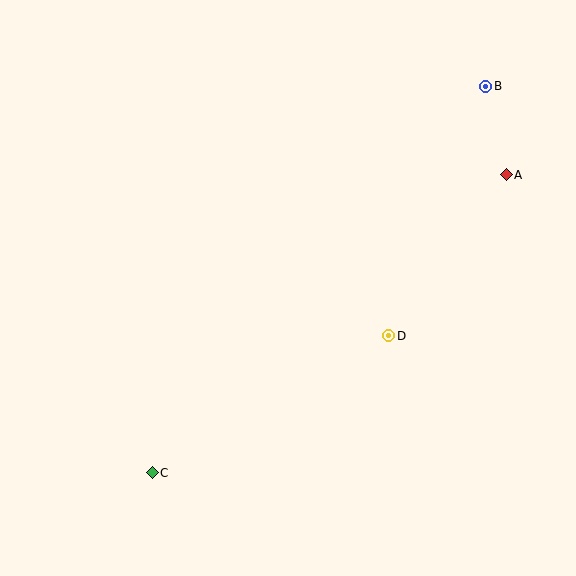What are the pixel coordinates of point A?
Point A is at (506, 175).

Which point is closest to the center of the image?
Point D at (389, 336) is closest to the center.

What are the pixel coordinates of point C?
Point C is at (152, 473).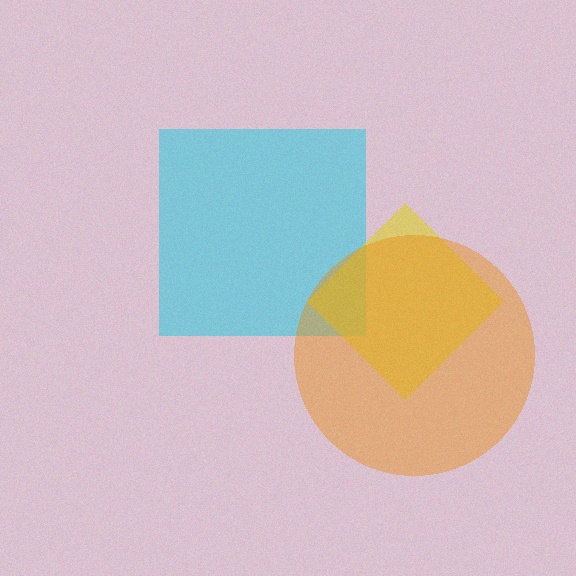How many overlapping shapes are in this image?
There are 3 overlapping shapes in the image.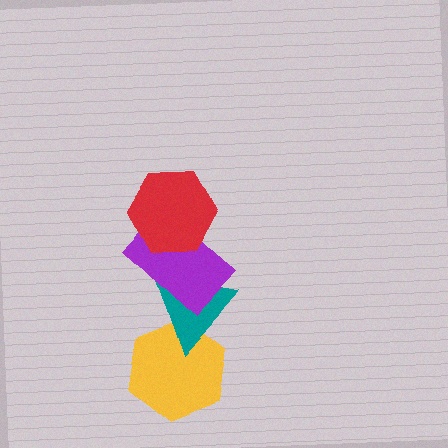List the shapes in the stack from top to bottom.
From top to bottom: the red hexagon, the purple rectangle, the teal triangle, the yellow hexagon.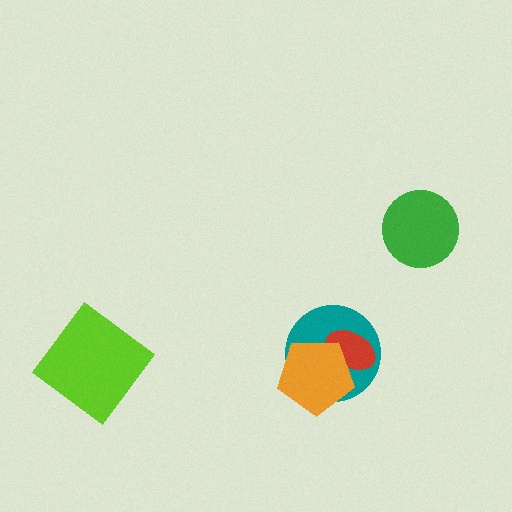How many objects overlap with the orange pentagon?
2 objects overlap with the orange pentagon.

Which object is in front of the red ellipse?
The orange pentagon is in front of the red ellipse.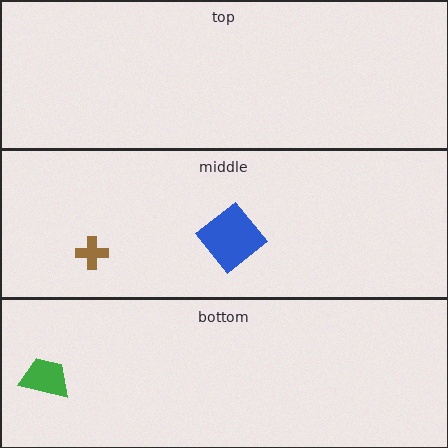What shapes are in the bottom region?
The green trapezoid.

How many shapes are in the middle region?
2.